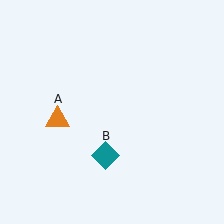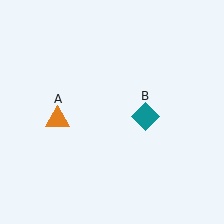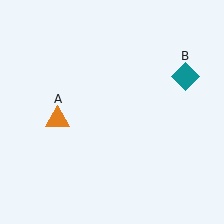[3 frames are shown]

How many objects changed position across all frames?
1 object changed position: teal diamond (object B).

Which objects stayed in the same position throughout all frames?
Orange triangle (object A) remained stationary.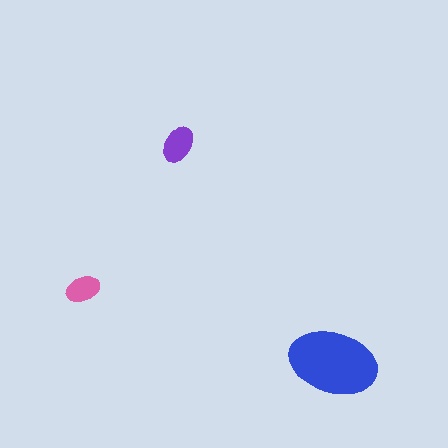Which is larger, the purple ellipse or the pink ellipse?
The purple one.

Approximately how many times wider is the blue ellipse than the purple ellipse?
About 2.5 times wider.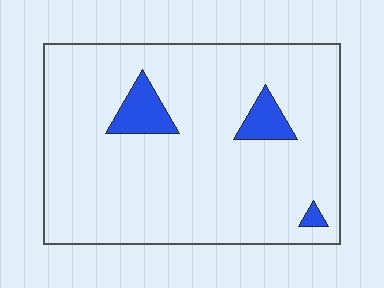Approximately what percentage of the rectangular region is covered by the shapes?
Approximately 10%.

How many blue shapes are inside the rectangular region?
3.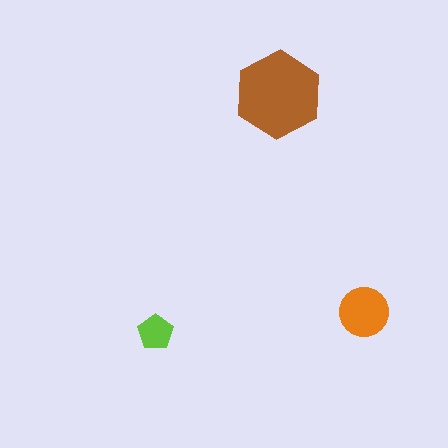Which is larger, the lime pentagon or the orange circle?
The orange circle.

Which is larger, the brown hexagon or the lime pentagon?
The brown hexagon.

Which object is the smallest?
The lime pentagon.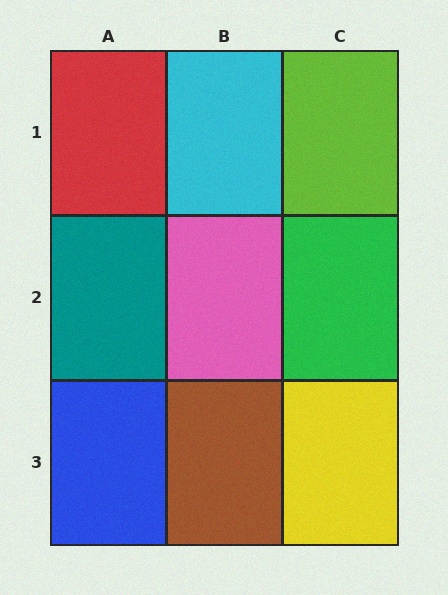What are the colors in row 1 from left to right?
Red, cyan, lime.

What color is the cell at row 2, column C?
Green.